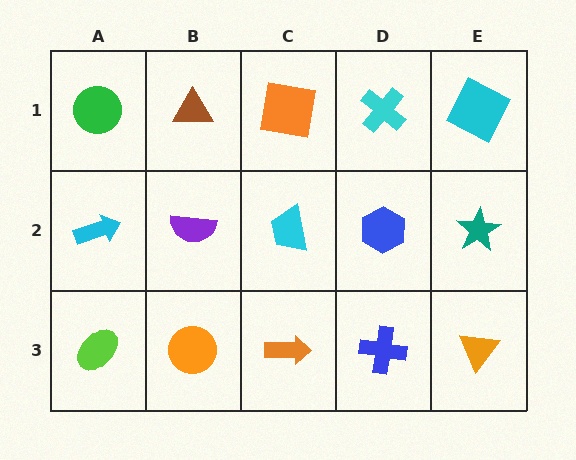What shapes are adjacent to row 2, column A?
A green circle (row 1, column A), a lime ellipse (row 3, column A), a purple semicircle (row 2, column B).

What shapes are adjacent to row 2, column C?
An orange square (row 1, column C), an orange arrow (row 3, column C), a purple semicircle (row 2, column B), a blue hexagon (row 2, column D).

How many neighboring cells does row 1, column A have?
2.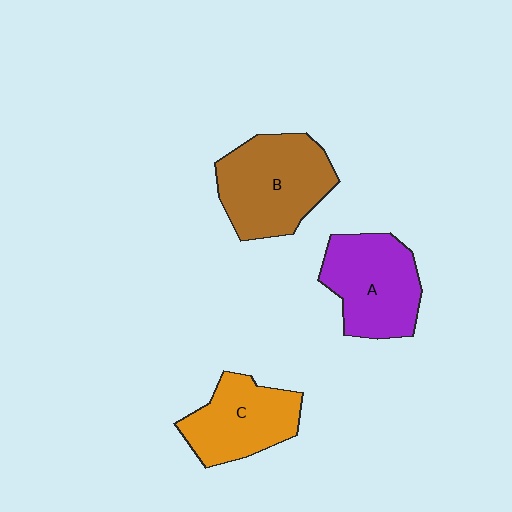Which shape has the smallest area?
Shape C (orange).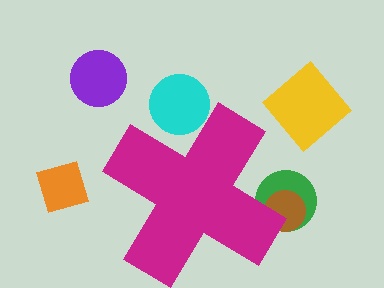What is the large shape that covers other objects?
A magenta cross.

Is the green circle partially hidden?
Yes, the green circle is partially hidden behind the magenta cross.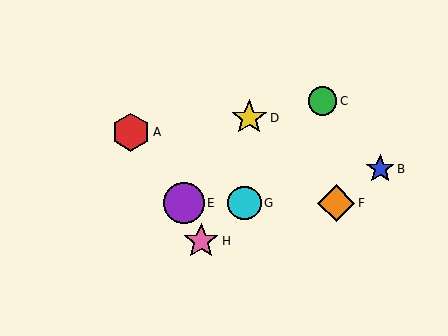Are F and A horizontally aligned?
No, F is at y≈203 and A is at y≈132.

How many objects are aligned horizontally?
3 objects (E, F, G) are aligned horizontally.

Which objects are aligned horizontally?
Objects E, F, G are aligned horizontally.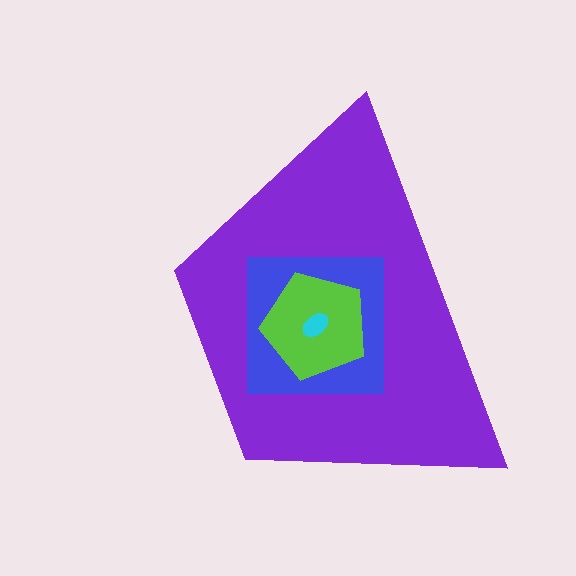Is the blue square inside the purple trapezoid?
Yes.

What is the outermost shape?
The purple trapezoid.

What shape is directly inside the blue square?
The lime pentagon.